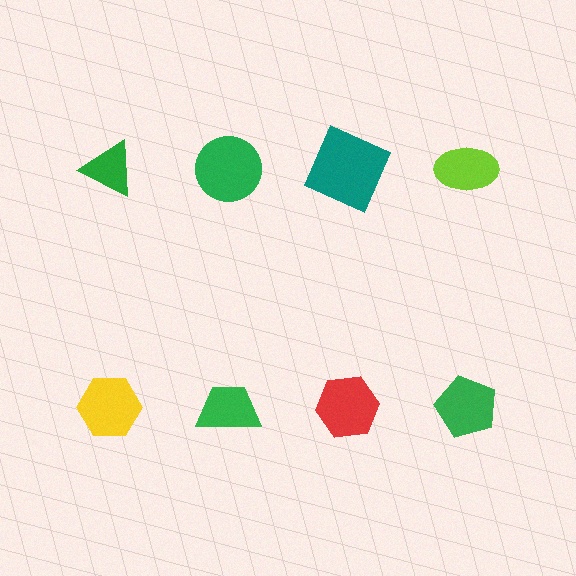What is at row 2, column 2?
A green trapezoid.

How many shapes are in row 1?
4 shapes.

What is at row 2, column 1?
A yellow hexagon.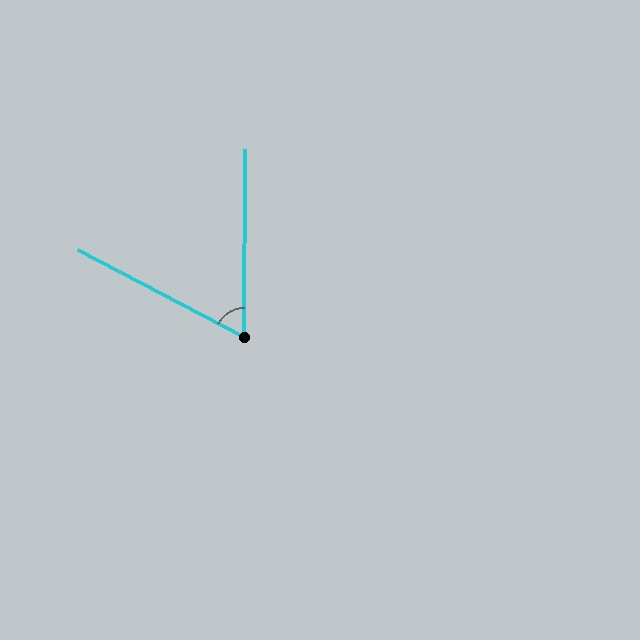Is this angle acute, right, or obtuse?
It is acute.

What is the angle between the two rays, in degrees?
Approximately 63 degrees.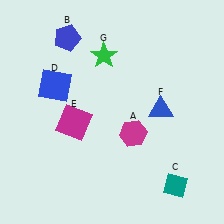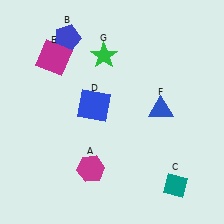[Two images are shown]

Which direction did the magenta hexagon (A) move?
The magenta hexagon (A) moved left.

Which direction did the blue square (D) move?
The blue square (D) moved right.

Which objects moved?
The objects that moved are: the magenta hexagon (A), the blue square (D), the magenta square (E).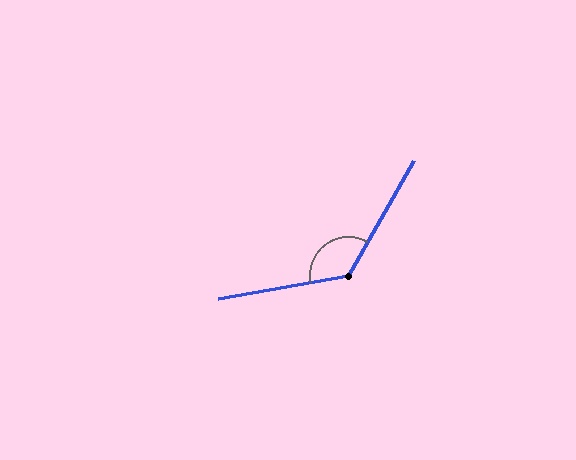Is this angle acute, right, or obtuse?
It is obtuse.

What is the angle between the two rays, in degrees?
Approximately 130 degrees.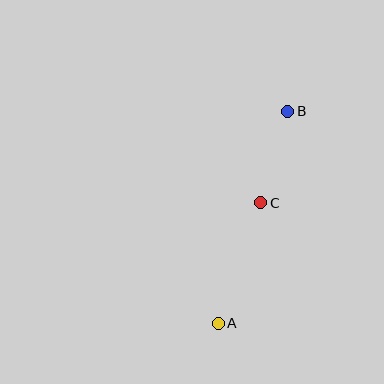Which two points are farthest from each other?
Points A and B are farthest from each other.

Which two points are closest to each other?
Points B and C are closest to each other.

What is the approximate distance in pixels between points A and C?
The distance between A and C is approximately 128 pixels.